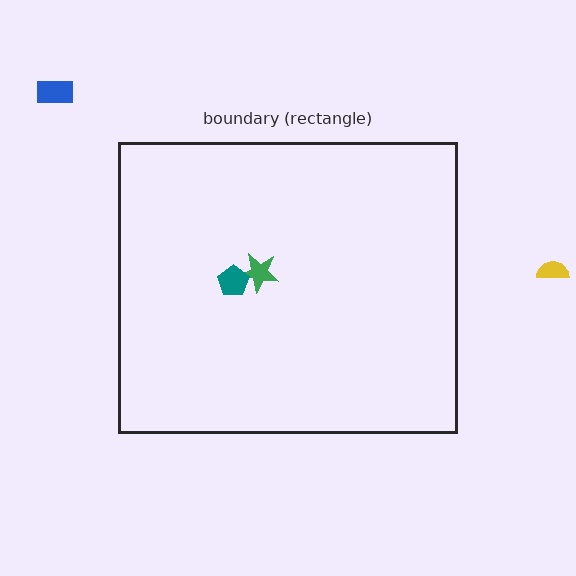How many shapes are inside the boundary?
2 inside, 2 outside.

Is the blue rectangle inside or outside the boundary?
Outside.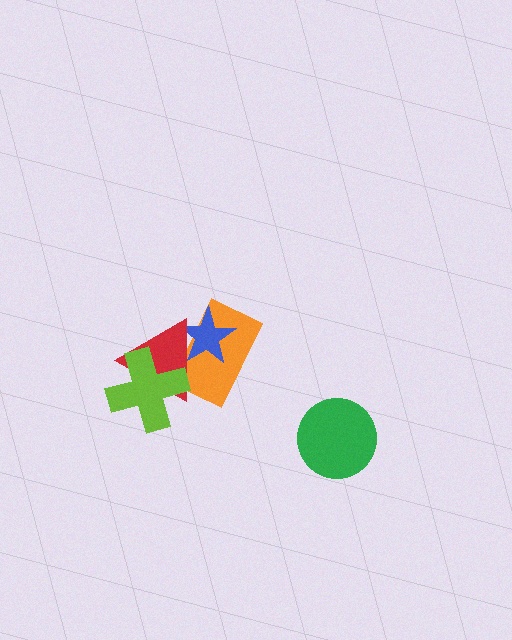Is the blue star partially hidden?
Yes, it is partially covered by another shape.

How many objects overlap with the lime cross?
2 objects overlap with the lime cross.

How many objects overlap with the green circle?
0 objects overlap with the green circle.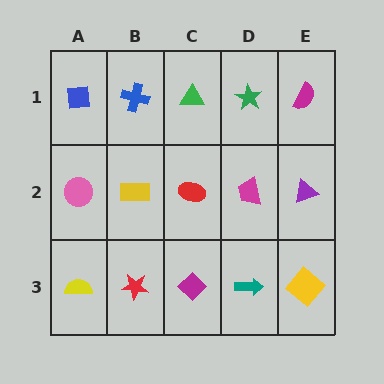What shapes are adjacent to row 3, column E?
A purple triangle (row 2, column E), a teal arrow (row 3, column D).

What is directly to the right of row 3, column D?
A yellow diamond.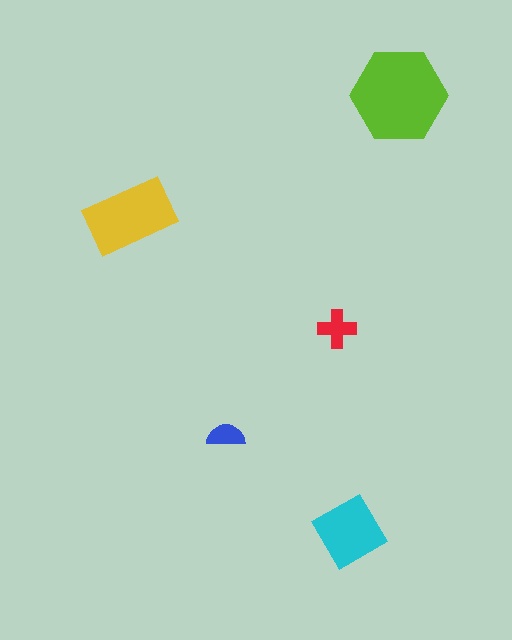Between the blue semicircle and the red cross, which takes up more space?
The red cross.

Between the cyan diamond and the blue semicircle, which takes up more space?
The cyan diamond.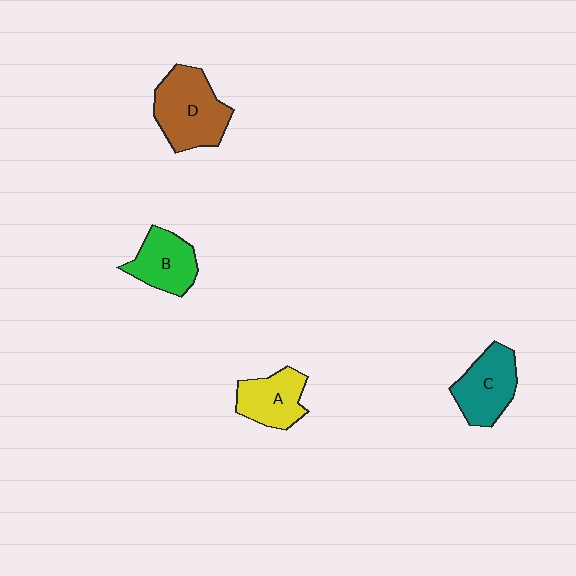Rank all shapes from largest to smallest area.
From largest to smallest: D (brown), C (teal), B (green), A (yellow).